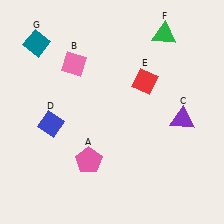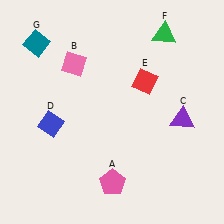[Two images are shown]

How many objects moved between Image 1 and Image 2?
1 object moved between the two images.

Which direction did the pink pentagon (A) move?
The pink pentagon (A) moved right.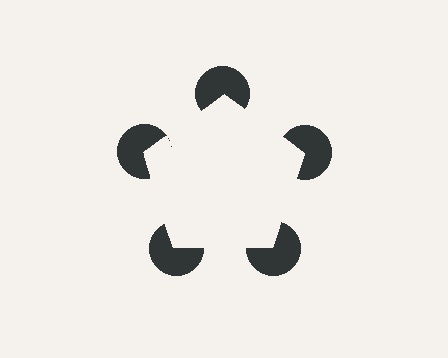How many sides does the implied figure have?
5 sides.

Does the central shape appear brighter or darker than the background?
It typically appears slightly brighter than the background, even though no actual brightness change is drawn.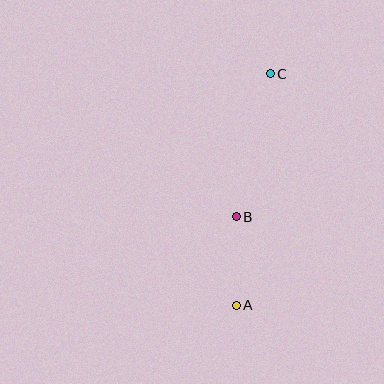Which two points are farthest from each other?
Points A and C are farthest from each other.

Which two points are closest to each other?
Points A and B are closest to each other.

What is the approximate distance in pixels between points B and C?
The distance between B and C is approximately 147 pixels.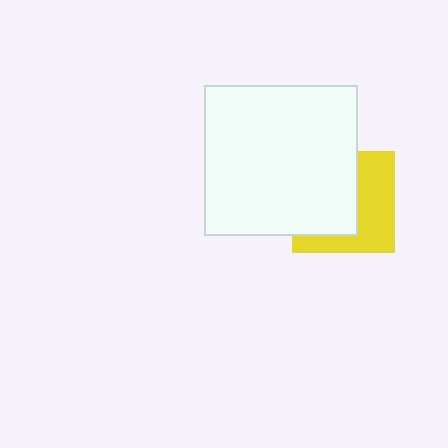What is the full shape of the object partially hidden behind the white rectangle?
The partially hidden object is a yellow square.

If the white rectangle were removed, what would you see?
You would see the complete yellow square.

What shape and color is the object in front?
The object in front is a white rectangle.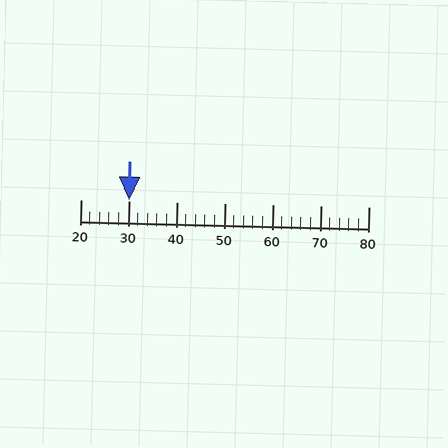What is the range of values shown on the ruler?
The ruler shows values from 20 to 80.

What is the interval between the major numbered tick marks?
The major tick marks are spaced 10 units apart.